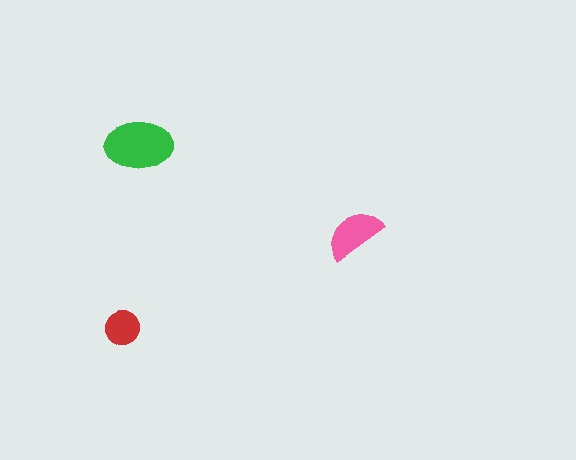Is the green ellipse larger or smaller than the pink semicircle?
Larger.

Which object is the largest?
The green ellipse.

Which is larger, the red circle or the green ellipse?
The green ellipse.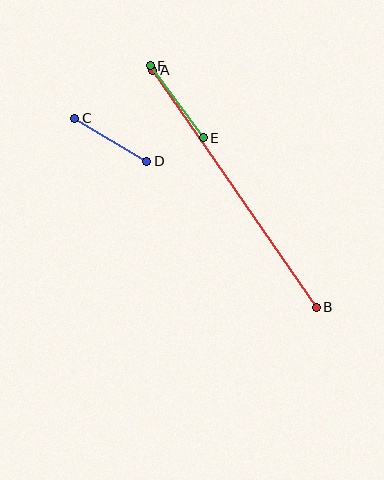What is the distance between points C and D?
The distance is approximately 84 pixels.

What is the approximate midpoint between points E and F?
The midpoint is at approximately (177, 102) pixels.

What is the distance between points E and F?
The distance is approximately 90 pixels.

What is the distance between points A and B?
The distance is approximately 288 pixels.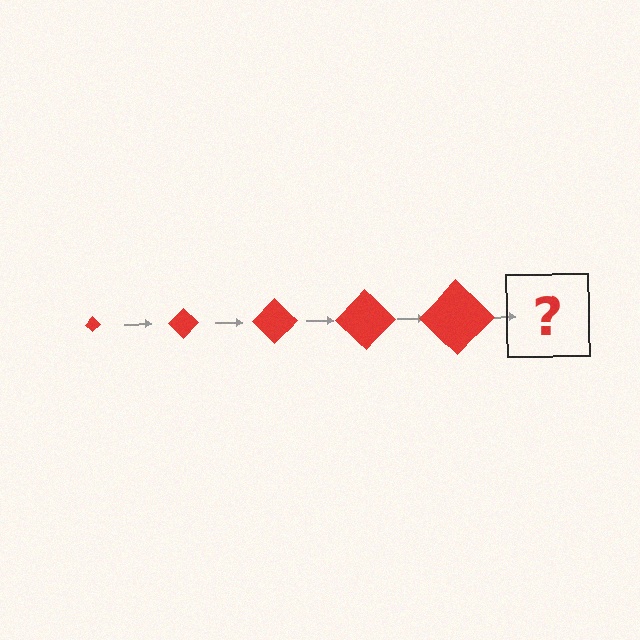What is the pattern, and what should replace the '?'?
The pattern is that the diamond gets progressively larger each step. The '?' should be a red diamond, larger than the previous one.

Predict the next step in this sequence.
The next step is a red diamond, larger than the previous one.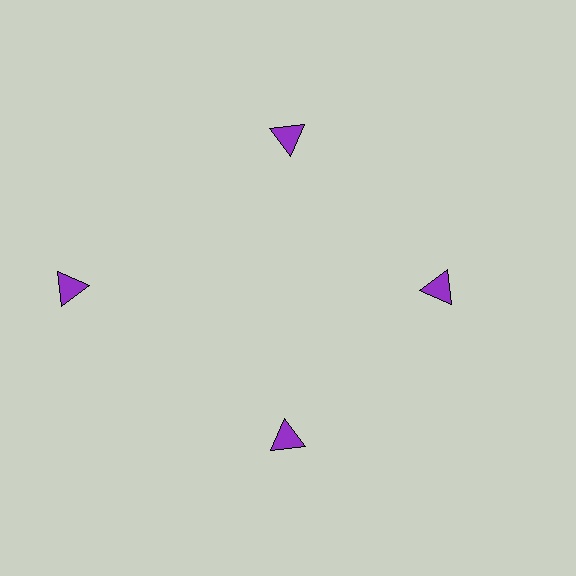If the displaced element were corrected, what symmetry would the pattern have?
It would have 4-fold rotational symmetry — the pattern would map onto itself every 90 degrees.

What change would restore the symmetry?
The symmetry would be restored by moving it inward, back onto the ring so that all 4 triangles sit at equal angles and equal distance from the center.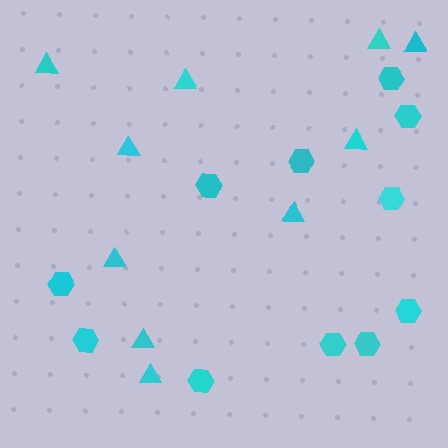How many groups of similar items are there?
There are 2 groups: one group of hexagons (11) and one group of triangles (10).